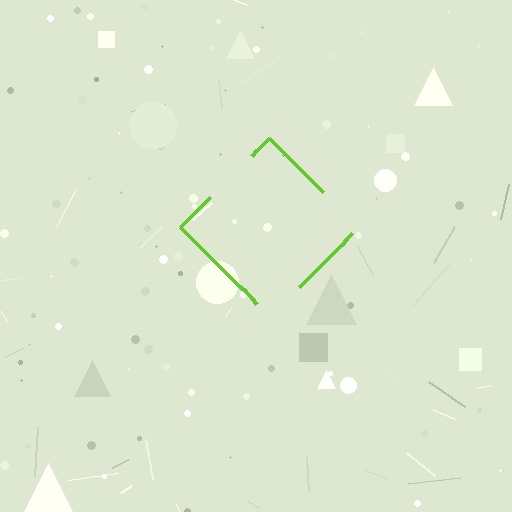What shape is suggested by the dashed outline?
The dashed outline suggests a diamond.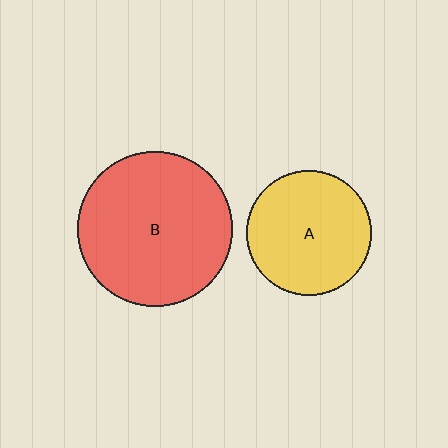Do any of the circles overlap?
No, none of the circles overlap.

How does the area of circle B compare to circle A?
Approximately 1.5 times.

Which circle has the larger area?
Circle B (red).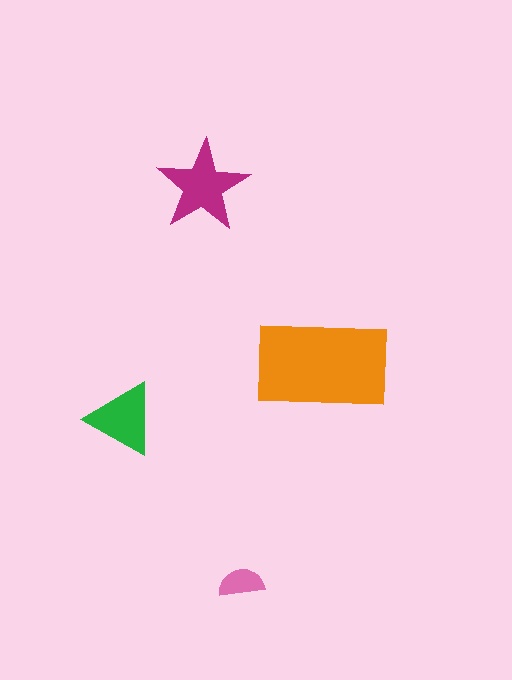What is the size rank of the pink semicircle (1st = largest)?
4th.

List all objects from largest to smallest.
The orange rectangle, the magenta star, the green triangle, the pink semicircle.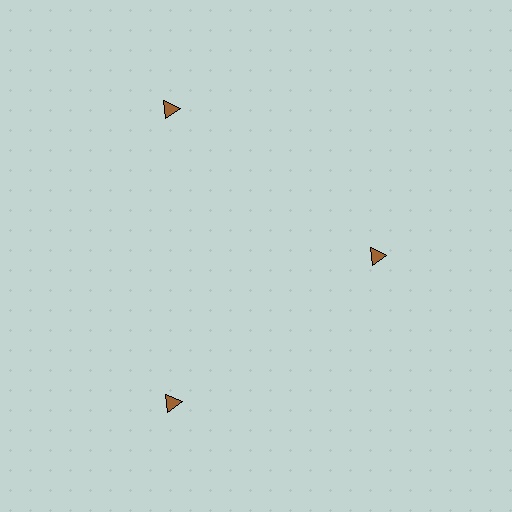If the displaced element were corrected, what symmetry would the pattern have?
It would have 3-fold rotational symmetry — the pattern would map onto itself every 120 degrees.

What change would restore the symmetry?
The symmetry would be restored by moving it outward, back onto the ring so that all 3 triangles sit at equal angles and equal distance from the center.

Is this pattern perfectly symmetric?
No. The 3 brown triangles are arranged in a ring, but one element near the 3 o'clock position is pulled inward toward the center, breaking the 3-fold rotational symmetry.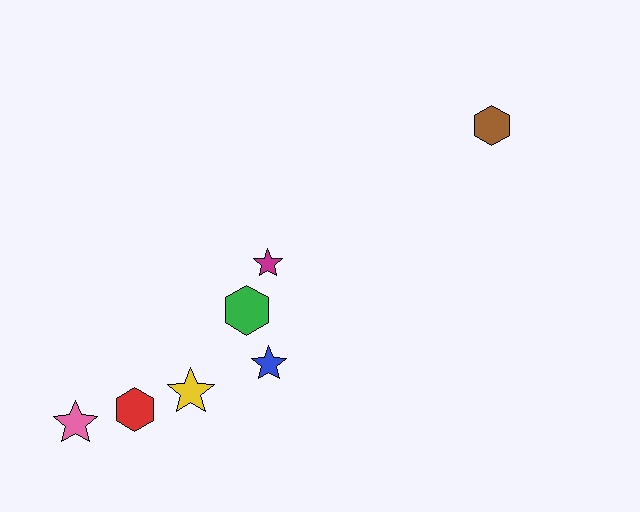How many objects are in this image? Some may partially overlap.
There are 7 objects.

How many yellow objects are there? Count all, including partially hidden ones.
There is 1 yellow object.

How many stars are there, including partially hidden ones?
There are 4 stars.